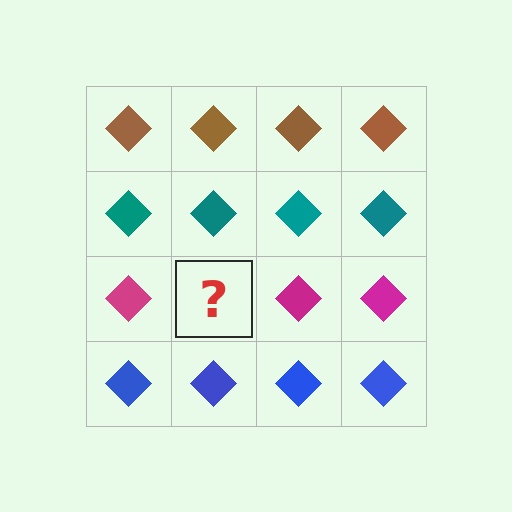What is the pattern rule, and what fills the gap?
The rule is that each row has a consistent color. The gap should be filled with a magenta diamond.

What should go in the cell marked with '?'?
The missing cell should contain a magenta diamond.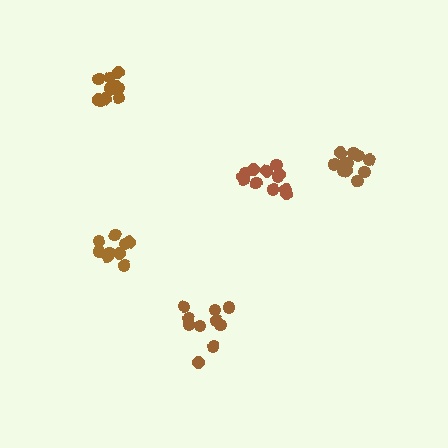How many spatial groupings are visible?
There are 5 spatial groupings.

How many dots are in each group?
Group 1: 10 dots, Group 2: 12 dots, Group 3: 11 dots, Group 4: 9 dots, Group 5: 11 dots (53 total).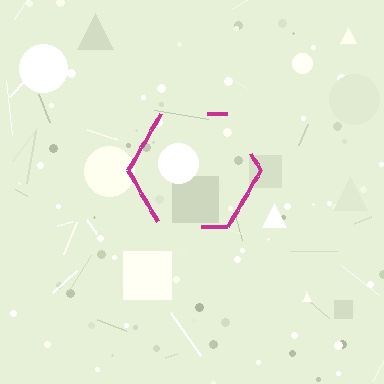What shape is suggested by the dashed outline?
The dashed outline suggests a hexagon.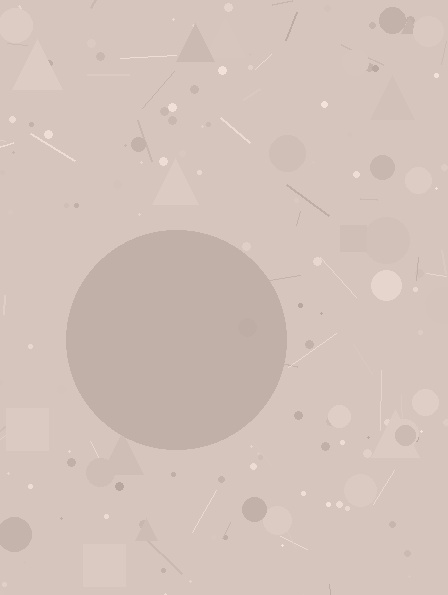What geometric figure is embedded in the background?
A circle is embedded in the background.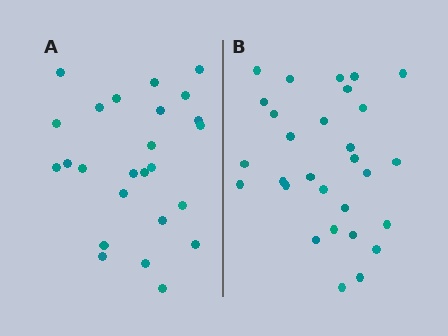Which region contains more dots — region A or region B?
Region B (the right region) has more dots.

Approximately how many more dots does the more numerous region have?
Region B has about 4 more dots than region A.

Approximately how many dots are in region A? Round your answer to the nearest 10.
About 20 dots. (The exact count is 25, which rounds to 20.)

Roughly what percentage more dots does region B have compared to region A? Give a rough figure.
About 15% more.